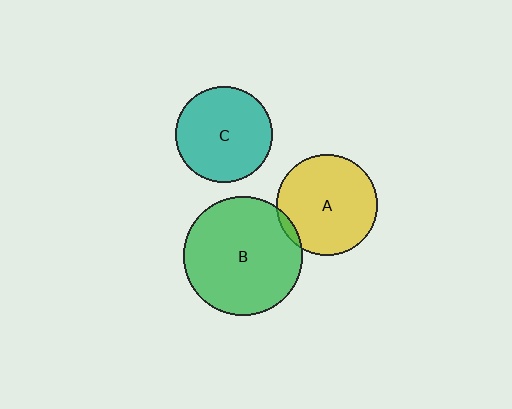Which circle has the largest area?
Circle B (green).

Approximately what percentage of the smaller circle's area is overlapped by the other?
Approximately 5%.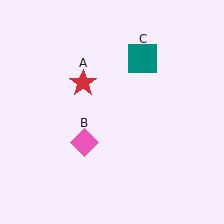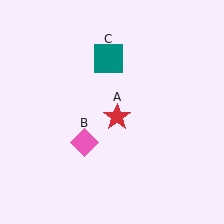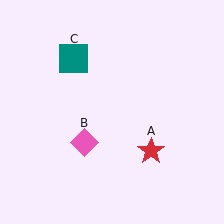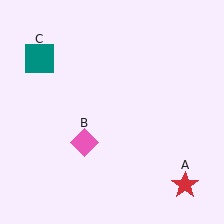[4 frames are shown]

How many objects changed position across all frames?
2 objects changed position: red star (object A), teal square (object C).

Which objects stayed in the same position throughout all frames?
Pink diamond (object B) remained stationary.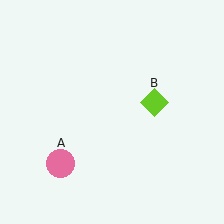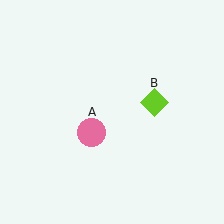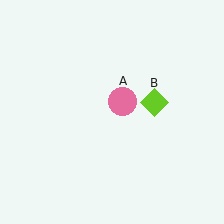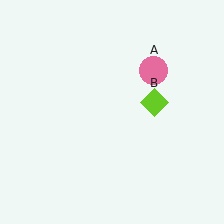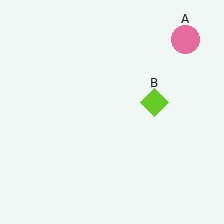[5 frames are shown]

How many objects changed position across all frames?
1 object changed position: pink circle (object A).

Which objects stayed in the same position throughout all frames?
Lime diamond (object B) remained stationary.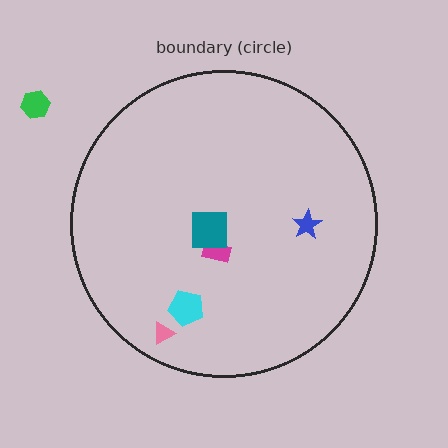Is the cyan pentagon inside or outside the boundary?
Inside.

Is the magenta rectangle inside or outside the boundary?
Inside.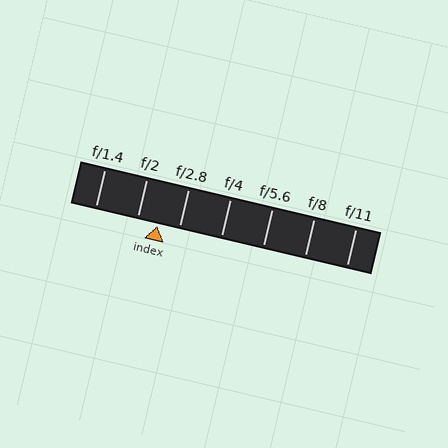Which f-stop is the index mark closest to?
The index mark is closest to f/2.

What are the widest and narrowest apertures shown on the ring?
The widest aperture shown is f/1.4 and the narrowest is f/11.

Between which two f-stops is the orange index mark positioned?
The index mark is between f/2 and f/2.8.